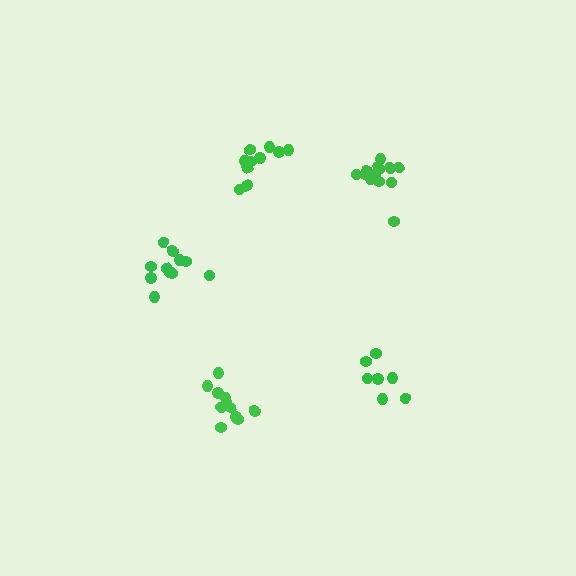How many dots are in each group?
Group 1: 7 dots, Group 2: 11 dots, Group 3: 10 dots, Group 4: 11 dots, Group 5: 13 dots (52 total).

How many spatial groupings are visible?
There are 5 spatial groupings.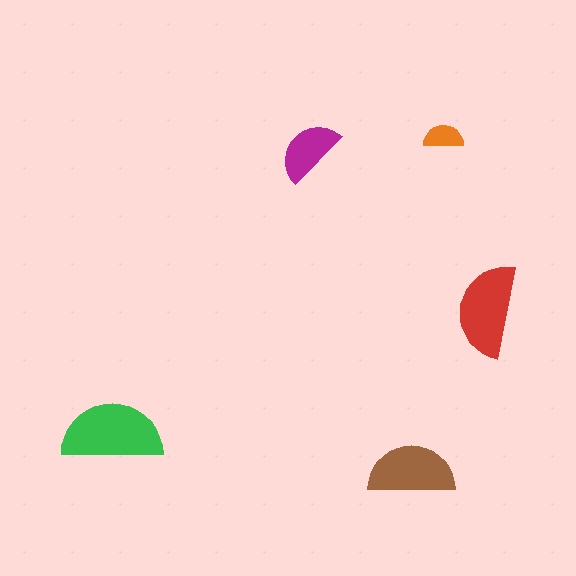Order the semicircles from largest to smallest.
the green one, the red one, the brown one, the magenta one, the orange one.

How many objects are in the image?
There are 5 objects in the image.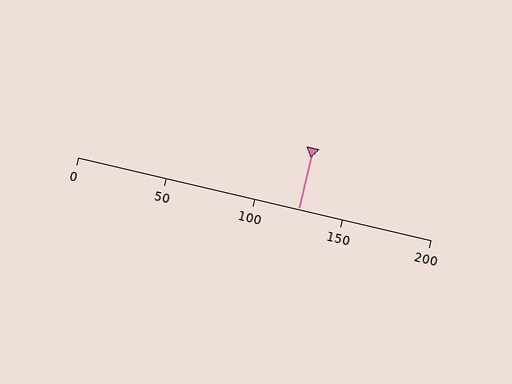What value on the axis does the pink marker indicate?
The marker indicates approximately 125.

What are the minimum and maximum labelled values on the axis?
The axis runs from 0 to 200.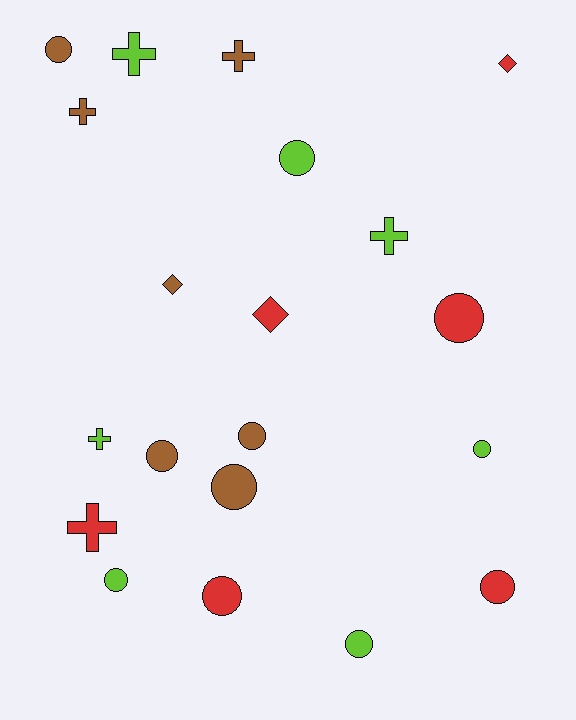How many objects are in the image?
There are 20 objects.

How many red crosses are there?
There is 1 red cross.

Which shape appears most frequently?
Circle, with 11 objects.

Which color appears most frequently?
Lime, with 7 objects.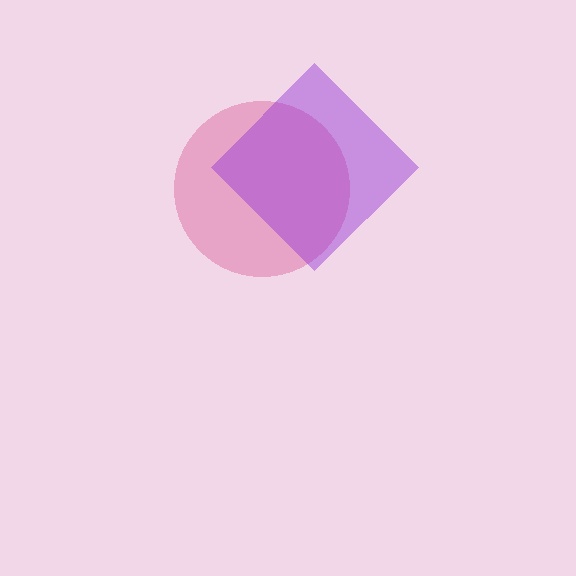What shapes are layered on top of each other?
The layered shapes are: a pink circle, a purple diamond.